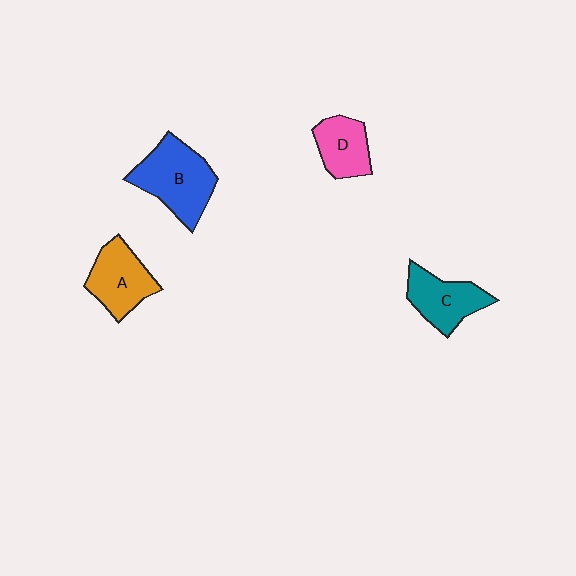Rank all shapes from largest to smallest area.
From largest to smallest: B (blue), A (orange), C (teal), D (pink).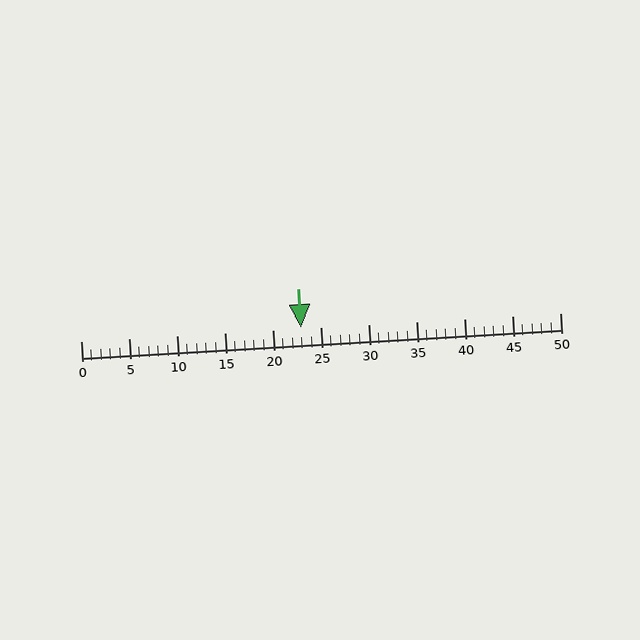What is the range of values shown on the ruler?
The ruler shows values from 0 to 50.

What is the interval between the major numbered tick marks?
The major tick marks are spaced 5 units apart.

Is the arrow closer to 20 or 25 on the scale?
The arrow is closer to 25.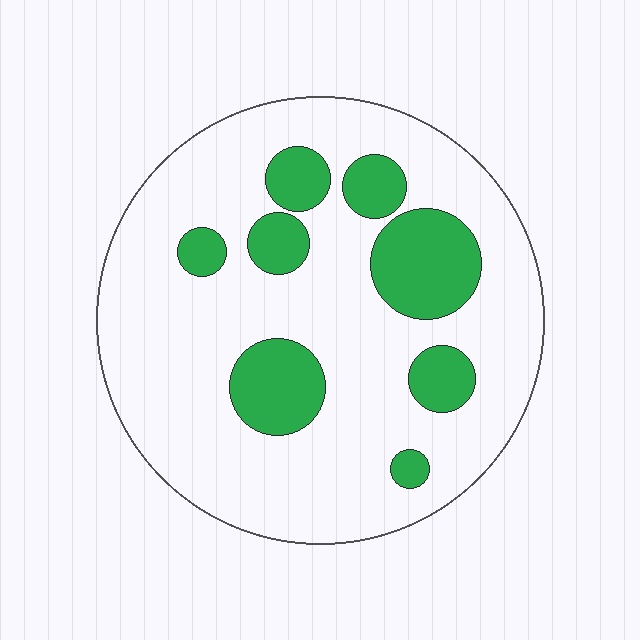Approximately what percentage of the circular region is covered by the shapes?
Approximately 20%.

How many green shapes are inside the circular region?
8.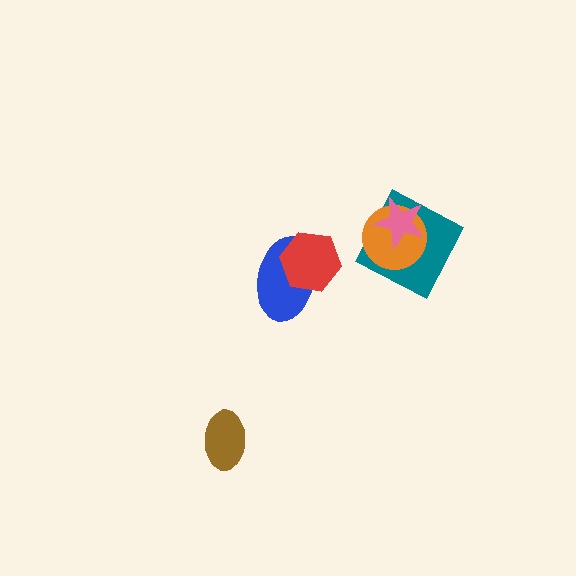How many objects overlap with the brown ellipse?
0 objects overlap with the brown ellipse.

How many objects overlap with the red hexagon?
1 object overlaps with the red hexagon.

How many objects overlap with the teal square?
2 objects overlap with the teal square.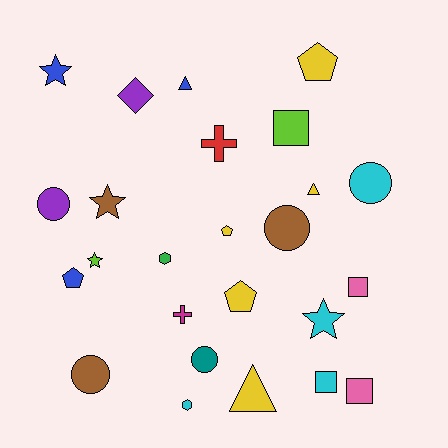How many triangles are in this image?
There are 3 triangles.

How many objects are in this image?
There are 25 objects.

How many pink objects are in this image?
There are 2 pink objects.